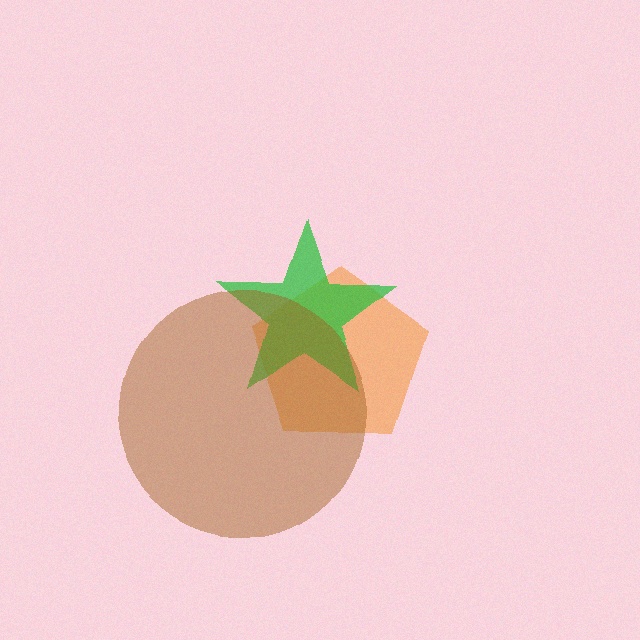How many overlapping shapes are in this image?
There are 3 overlapping shapes in the image.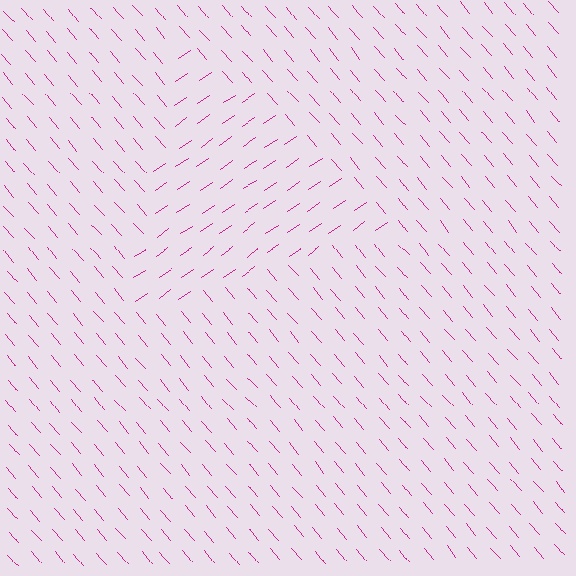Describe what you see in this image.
The image is filled with small magenta line segments. A triangle region in the image has lines oriented differently from the surrounding lines, creating a visible texture boundary.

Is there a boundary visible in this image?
Yes, there is a texture boundary formed by a change in line orientation.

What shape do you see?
I see a triangle.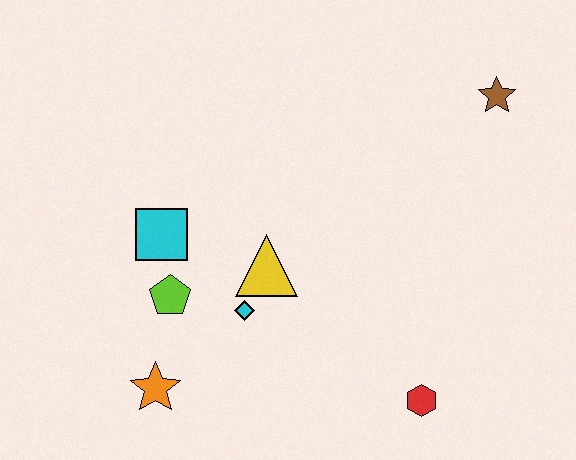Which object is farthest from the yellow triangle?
The brown star is farthest from the yellow triangle.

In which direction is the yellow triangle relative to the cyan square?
The yellow triangle is to the right of the cyan square.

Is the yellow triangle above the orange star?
Yes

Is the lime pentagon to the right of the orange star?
Yes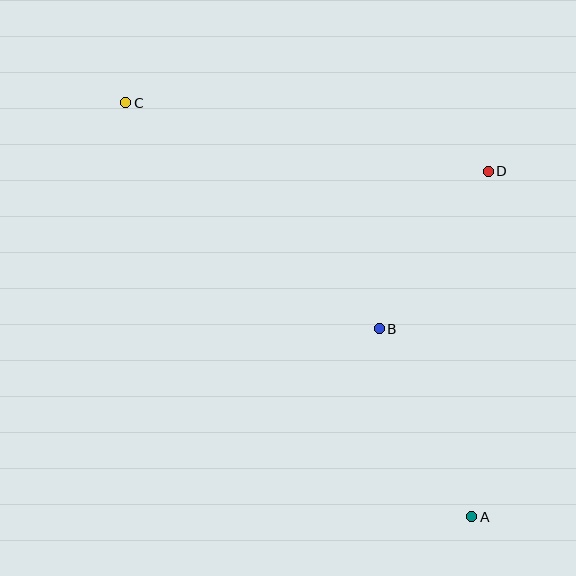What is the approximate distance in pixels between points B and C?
The distance between B and C is approximately 340 pixels.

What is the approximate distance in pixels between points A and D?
The distance between A and D is approximately 346 pixels.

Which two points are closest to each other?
Points B and D are closest to each other.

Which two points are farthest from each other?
Points A and C are farthest from each other.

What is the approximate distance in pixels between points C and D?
The distance between C and D is approximately 369 pixels.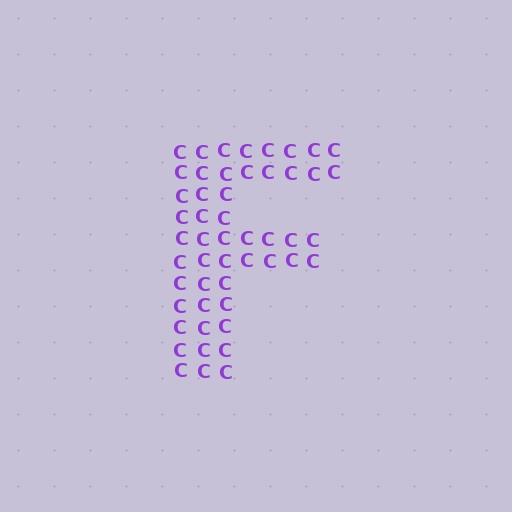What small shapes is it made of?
It is made of small letter C's.